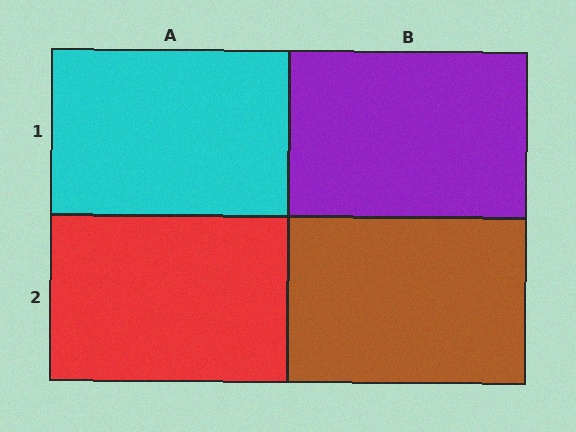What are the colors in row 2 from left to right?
Red, brown.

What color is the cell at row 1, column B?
Purple.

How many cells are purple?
1 cell is purple.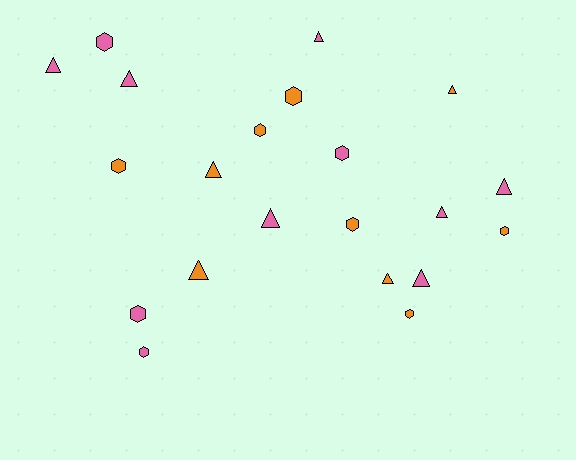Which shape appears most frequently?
Triangle, with 11 objects.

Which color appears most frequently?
Pink, with 11 objects.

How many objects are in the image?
There are 21 objects.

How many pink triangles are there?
There are 7 pink triangles.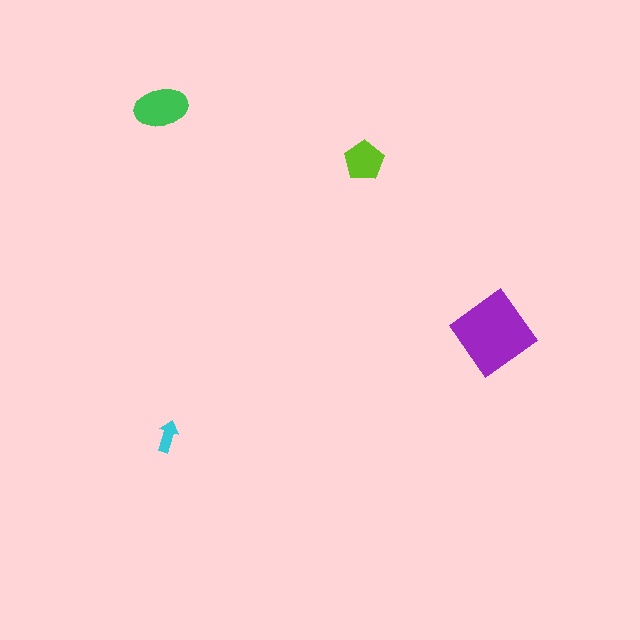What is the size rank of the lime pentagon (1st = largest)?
3rd.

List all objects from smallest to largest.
The cyan arrow, the lime pentagon, the green ellipse, the purple diamond.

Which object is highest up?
The green ellipse is topmost.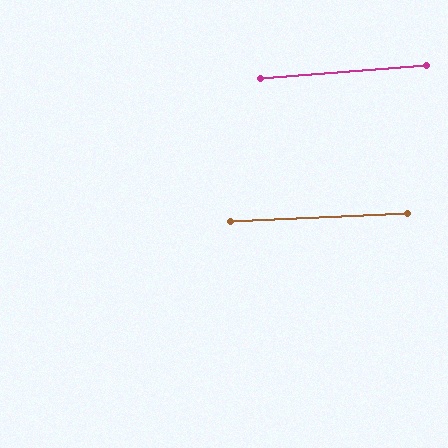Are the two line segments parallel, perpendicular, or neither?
Parallel — their directions differ by only 1.9°.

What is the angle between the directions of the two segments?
Approximately 2 degrees.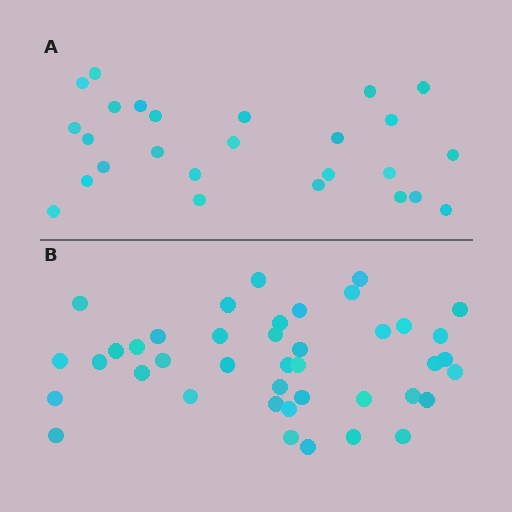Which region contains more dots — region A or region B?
Region B (the bottom region) has more dots.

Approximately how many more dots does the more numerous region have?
Region B has approximately 15 more dots than region A.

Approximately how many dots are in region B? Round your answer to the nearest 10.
About 40 dots. (The exact count is 41, which rounds to 40.)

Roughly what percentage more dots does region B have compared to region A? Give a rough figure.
About 60% more.